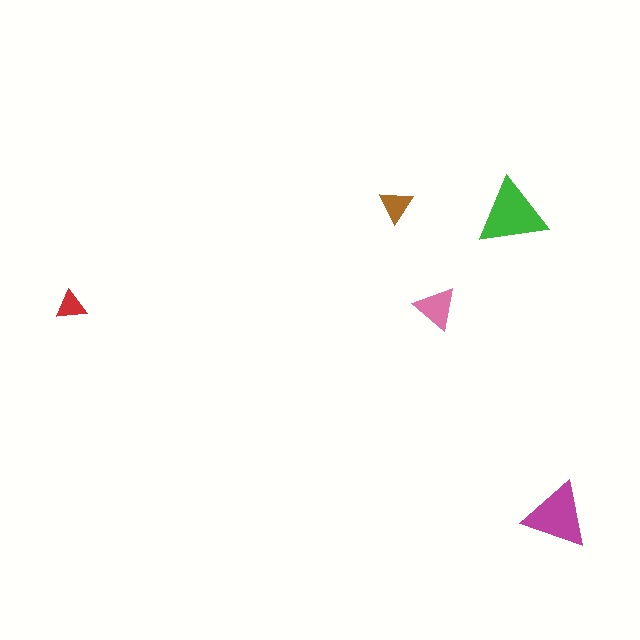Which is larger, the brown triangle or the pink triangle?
The pink one.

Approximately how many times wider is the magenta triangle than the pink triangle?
About 1.5 times wider.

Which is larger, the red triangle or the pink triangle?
The pink one.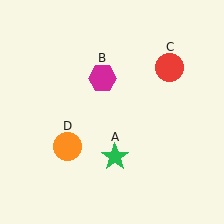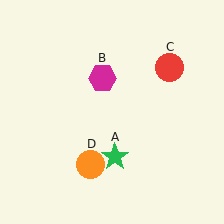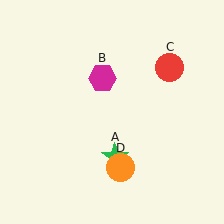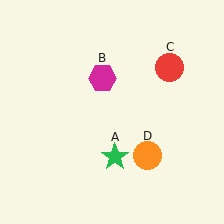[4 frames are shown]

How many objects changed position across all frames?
1 object changed position: orange circle (object D).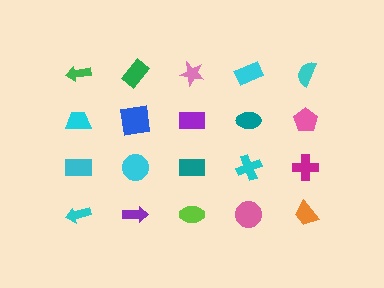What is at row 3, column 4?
A cyan cross.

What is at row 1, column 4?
A cyan rectangle.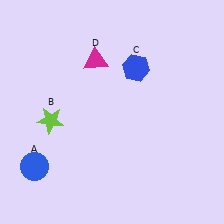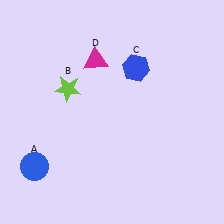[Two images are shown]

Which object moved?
The lime star (B) moved up.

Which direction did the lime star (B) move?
The lime star (B) moved up.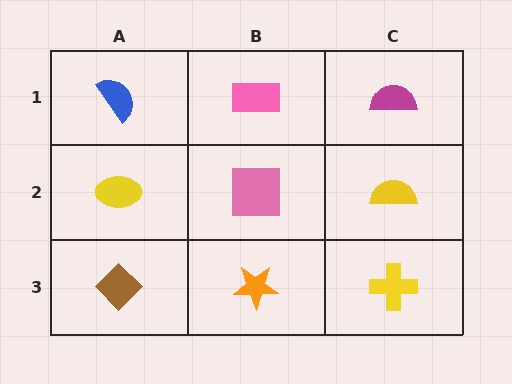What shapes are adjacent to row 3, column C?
A yellow semicircle (row 2, column C), an orange star (row 3, column B).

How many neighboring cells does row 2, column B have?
4.